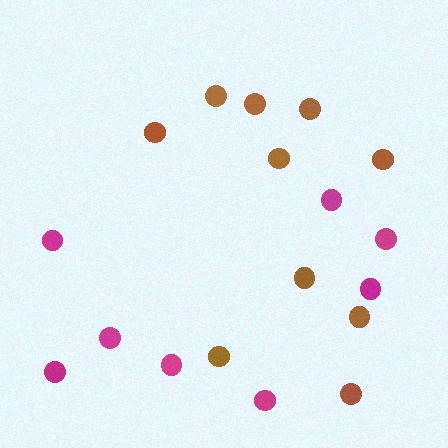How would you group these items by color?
There are 2 groups: one group of magenta circles (8) and one group of brown circles (10).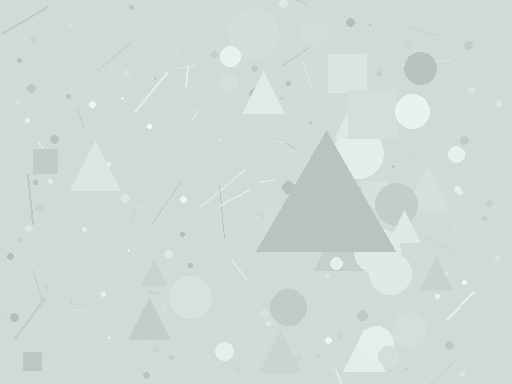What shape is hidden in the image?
A triangle is hidden in the image.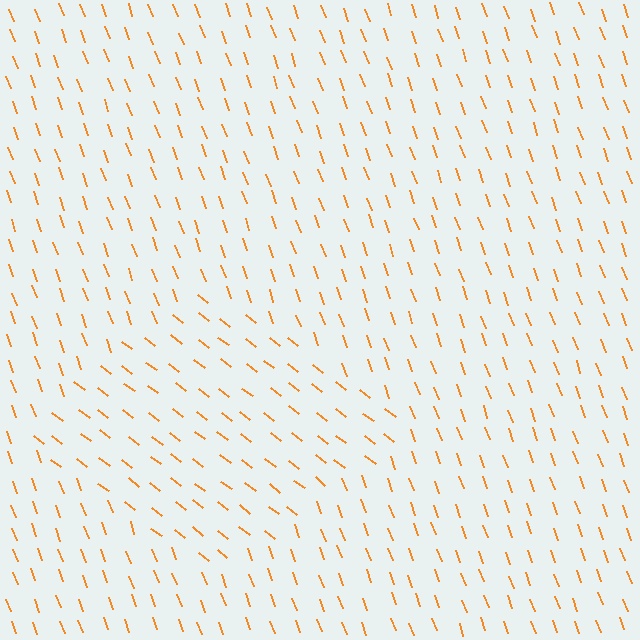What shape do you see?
I see a diamond.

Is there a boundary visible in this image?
Yes, there is a texture boundary formed by a change in line orientation.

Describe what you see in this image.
The image is filled with small orange line segments. A diamond region in the image has lines oriented differently from the surrounding lines, creating a visible texture boundary.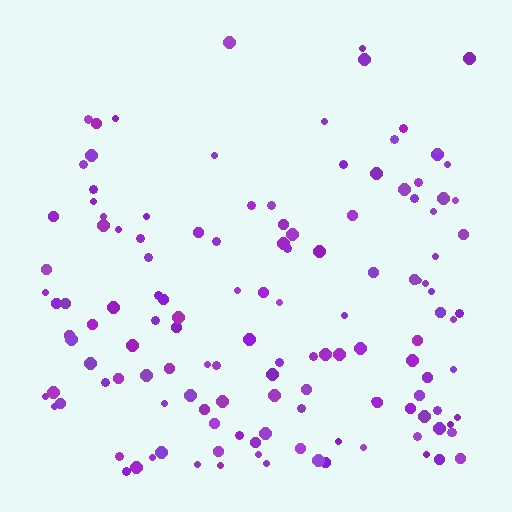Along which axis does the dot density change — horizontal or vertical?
Vertical.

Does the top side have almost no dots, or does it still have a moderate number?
Still a moderate number, just noticeably fewer than the bottom.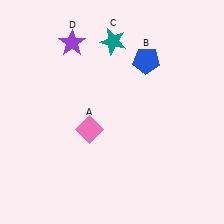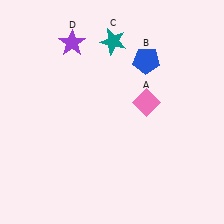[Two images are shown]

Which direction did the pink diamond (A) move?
The pink diamond (A) moved right.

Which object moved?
The pink diamond (A) moved right.